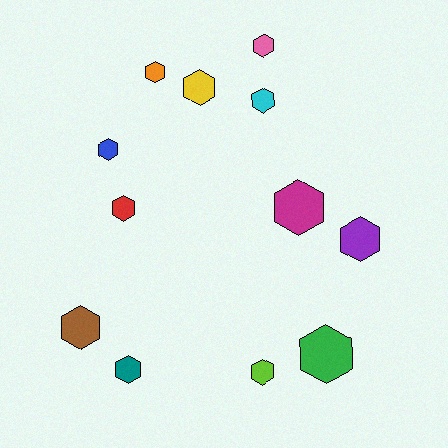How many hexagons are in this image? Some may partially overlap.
There are 12 hexagons.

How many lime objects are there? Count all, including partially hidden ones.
There is 1 lime object.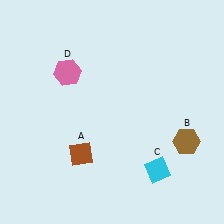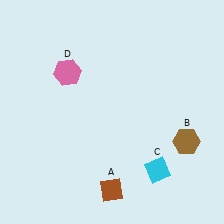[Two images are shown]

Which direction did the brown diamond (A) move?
The brown diamond (A) moved down.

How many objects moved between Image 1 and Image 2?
1 object moved between the two images.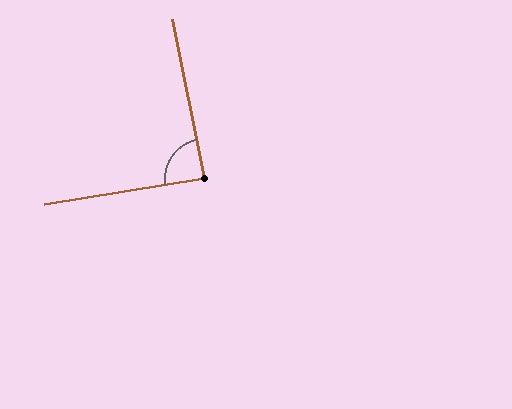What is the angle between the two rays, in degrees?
Approximately 87 degrees.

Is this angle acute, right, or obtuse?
It is approximately a right angle.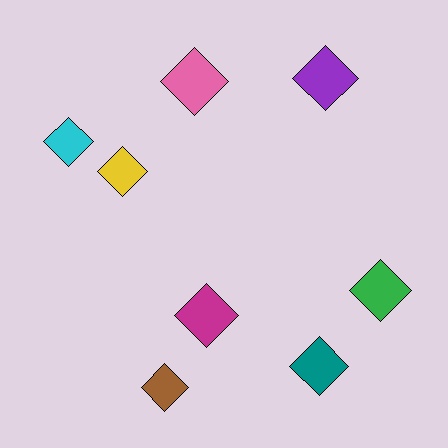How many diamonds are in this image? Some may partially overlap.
There are 8 diamonds.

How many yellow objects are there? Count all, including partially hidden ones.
There is 1 yellow object.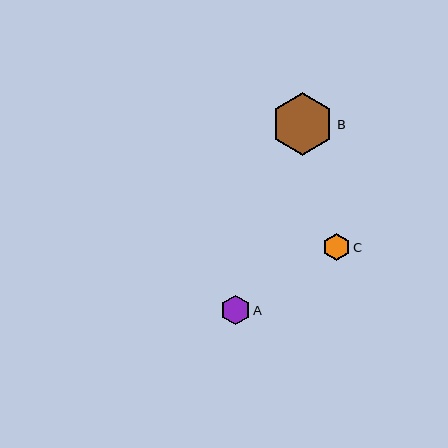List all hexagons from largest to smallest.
From largest to smallest: B, A, C.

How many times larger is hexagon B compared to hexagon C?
Hexagon B is approximately 2.3 times the size of hexagon C.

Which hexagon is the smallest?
Hexagon C is the smallest with a size of approximately 27 pixels.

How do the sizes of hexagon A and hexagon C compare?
Hexagon A and hexagon C are approximately the same size.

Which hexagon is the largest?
Hexagon B is the largest with a size of approximately 63 pixels.